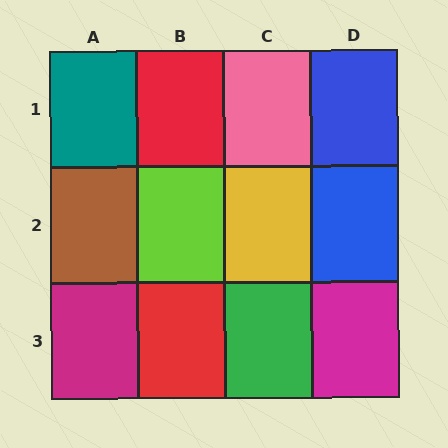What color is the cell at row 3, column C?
Green.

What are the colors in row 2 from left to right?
Brown, lime, yellow, blue.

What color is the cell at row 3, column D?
Magenta.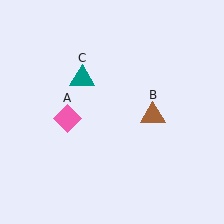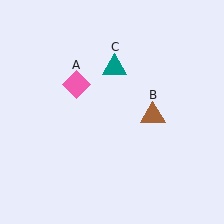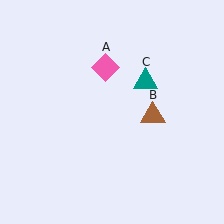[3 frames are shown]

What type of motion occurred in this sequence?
The pink diamond (object A), teal triangle (object C) rotated clockwise around the center of the scene.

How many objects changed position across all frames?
2 objects changed position: pink diamond (object A), teal triangle (object C).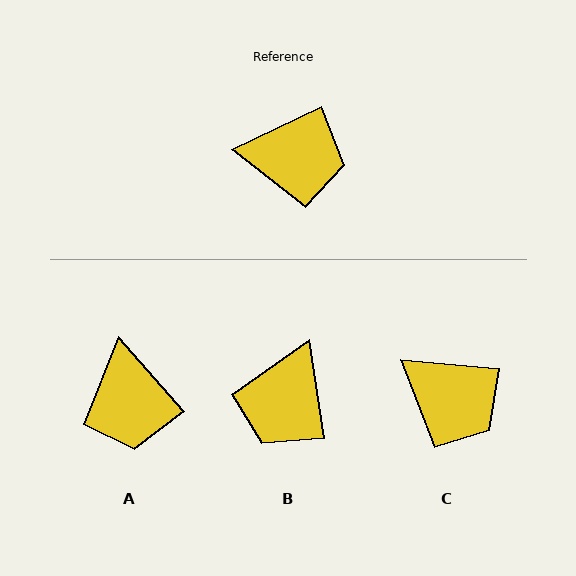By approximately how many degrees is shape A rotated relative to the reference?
Approximately 74 degrees clockwise.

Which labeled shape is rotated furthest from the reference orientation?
B, about 107 degrees away.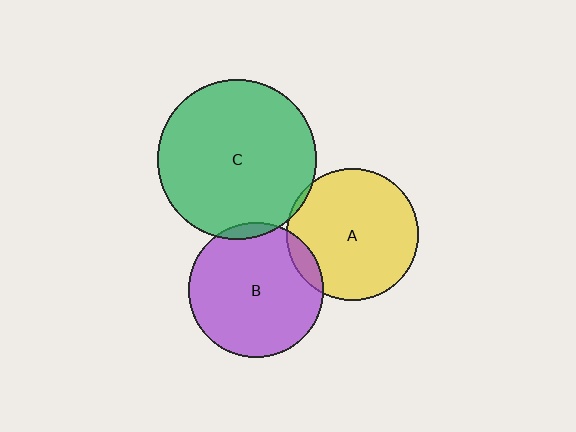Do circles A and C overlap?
Yes.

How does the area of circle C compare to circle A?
Approximately 1.5 times.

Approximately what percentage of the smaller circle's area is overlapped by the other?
Approximately 5%.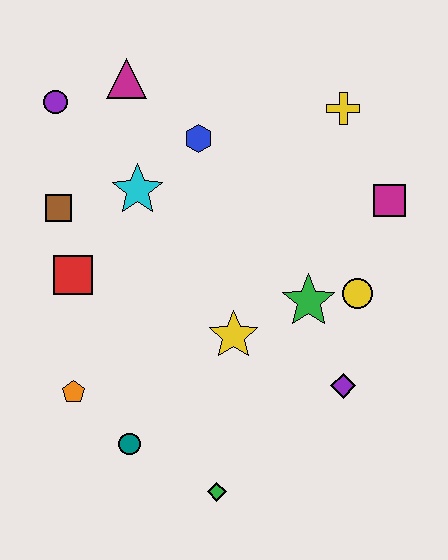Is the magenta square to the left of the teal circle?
No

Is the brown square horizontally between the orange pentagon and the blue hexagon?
No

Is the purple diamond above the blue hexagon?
No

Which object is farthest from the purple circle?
The green diamond is farthest from the purple circle.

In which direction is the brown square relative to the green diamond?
The brown square is above the green diamond.